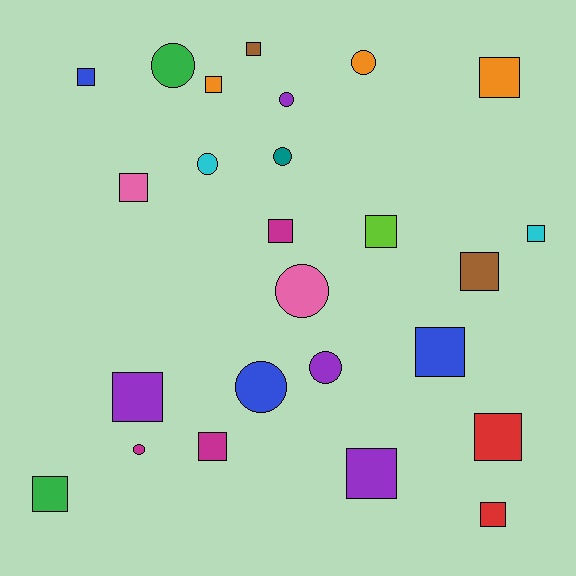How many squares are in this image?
There are 16 squares.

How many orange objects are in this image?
There are 3 orange objects.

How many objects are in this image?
There are 25 objects.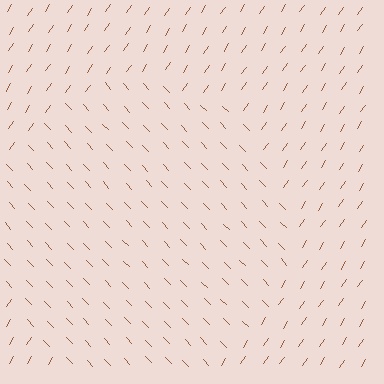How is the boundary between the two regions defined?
The boundary is defined purely by a change in line orientation (approximately 77 degrees difference). All lines are the same color and thickness.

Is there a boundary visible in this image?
Yes, there is a texture boundary formed by a change in line orientation.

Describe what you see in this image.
The image is filled with small brown line segments. A circle region in the image has lines oriented differently from the surrounding lines, creating a visible texture boundary.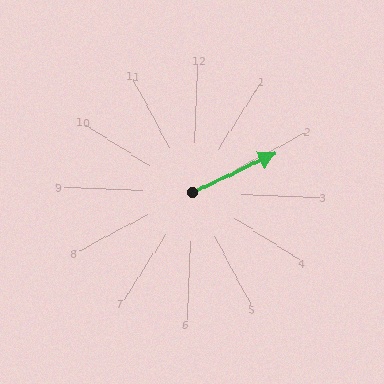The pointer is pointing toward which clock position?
Roughly 2 o'clock.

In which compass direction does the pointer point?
Northeast.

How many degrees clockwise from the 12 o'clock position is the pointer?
Approximately 62 degrees.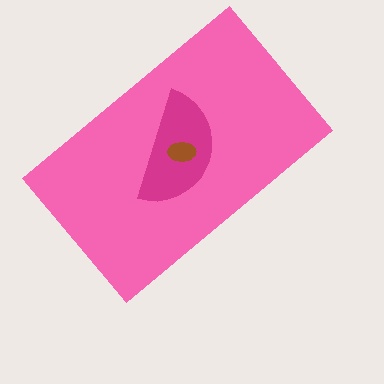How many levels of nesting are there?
3.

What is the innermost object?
The brown ellipse.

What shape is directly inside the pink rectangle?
The magenta semicircle.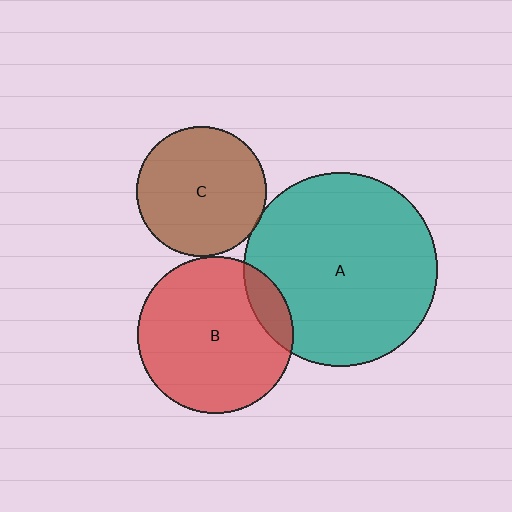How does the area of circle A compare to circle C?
Approximately 2.2 times.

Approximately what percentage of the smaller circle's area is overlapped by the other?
Approximately 10%.